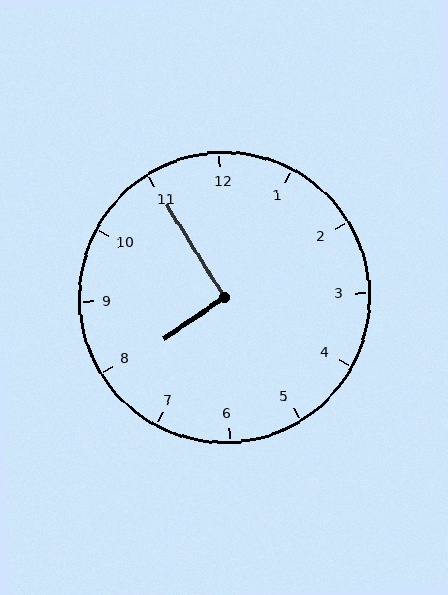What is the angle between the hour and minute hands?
Approximately 92 degrees.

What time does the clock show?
7:55.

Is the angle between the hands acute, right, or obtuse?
It is right.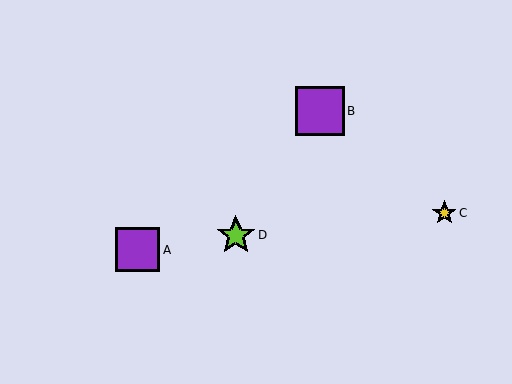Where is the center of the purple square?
The center of the purple square is at (320, 111).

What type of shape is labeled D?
Shape D is a lime star.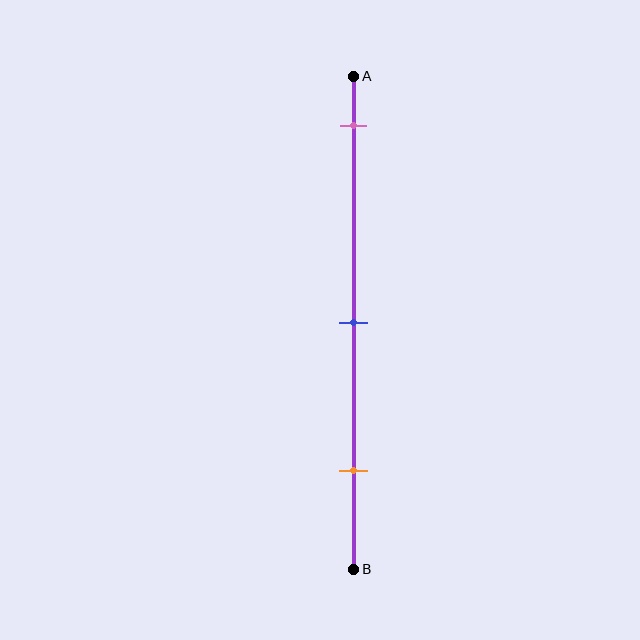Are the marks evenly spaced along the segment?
Yes, the marks are approximately evenly spaced.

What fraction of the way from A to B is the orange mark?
The orange mark is approximately 80% (0.8) of the way from A to B.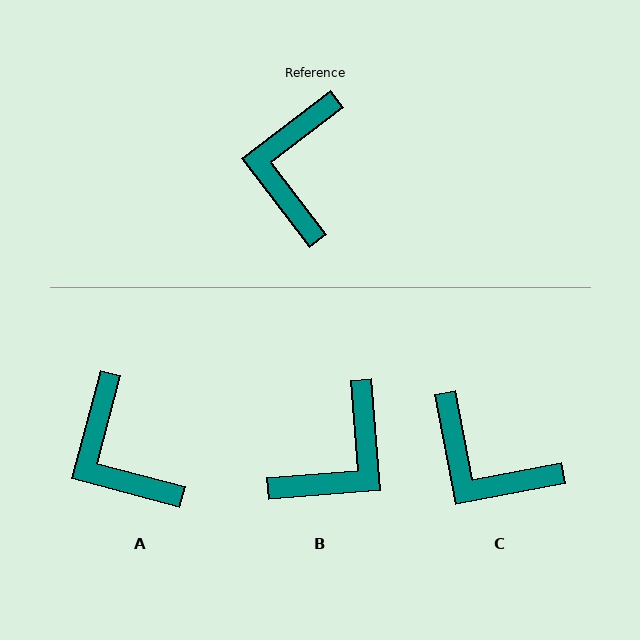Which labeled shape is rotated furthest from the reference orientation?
B, about 147 degrees away.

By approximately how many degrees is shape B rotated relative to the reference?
Approximately 147 degrees counter-clockwise.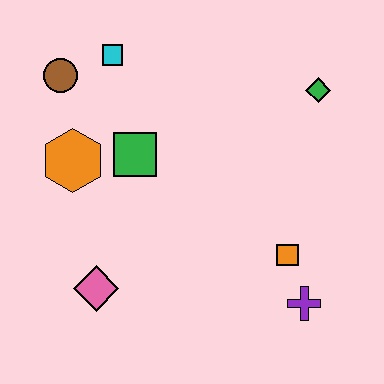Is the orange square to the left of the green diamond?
Yes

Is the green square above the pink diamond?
Yes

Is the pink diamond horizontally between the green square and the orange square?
No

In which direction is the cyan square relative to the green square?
The cyan square is above the green square.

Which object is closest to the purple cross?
The orange square is closest to the purple cross.